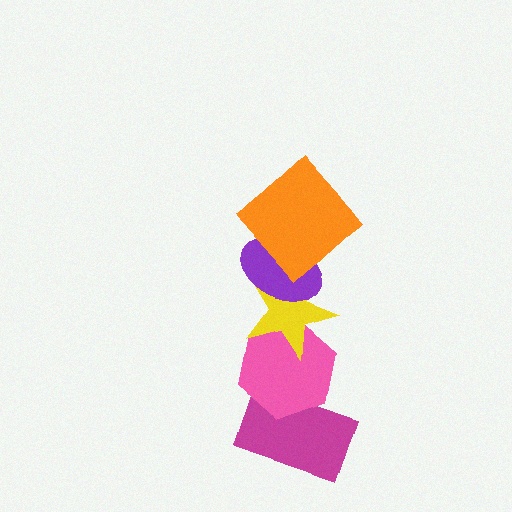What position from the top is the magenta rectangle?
The magenta rectangle is 5th from the top.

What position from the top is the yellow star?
The yellow star is 3rd from the top.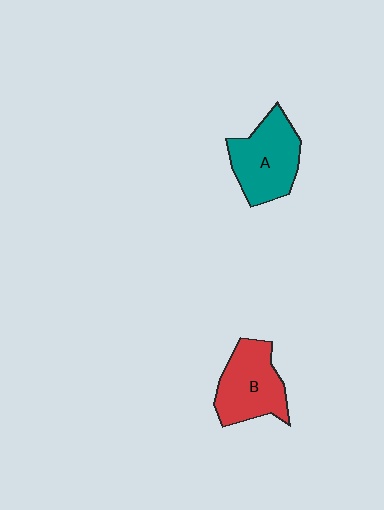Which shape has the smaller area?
Shape B (red).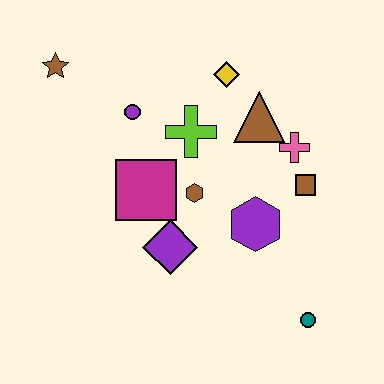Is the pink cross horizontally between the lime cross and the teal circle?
Yes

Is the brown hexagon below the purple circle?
Yes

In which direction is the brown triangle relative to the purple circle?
The brown triangle is to the right of the purple circle.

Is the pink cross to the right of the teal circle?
No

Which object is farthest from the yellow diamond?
The teal circle is farthest from the yellow diamond.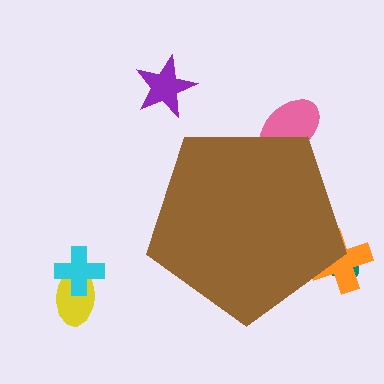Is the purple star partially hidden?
No, the purple star is fully visible.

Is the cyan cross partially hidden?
No, the cyan cross is fully visible.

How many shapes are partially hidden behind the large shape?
3 shapes are partially hidden.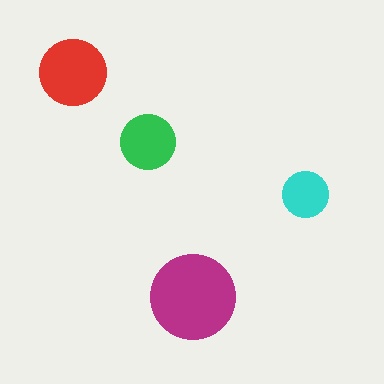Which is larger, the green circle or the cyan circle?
The green one.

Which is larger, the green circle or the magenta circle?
The magenta one.